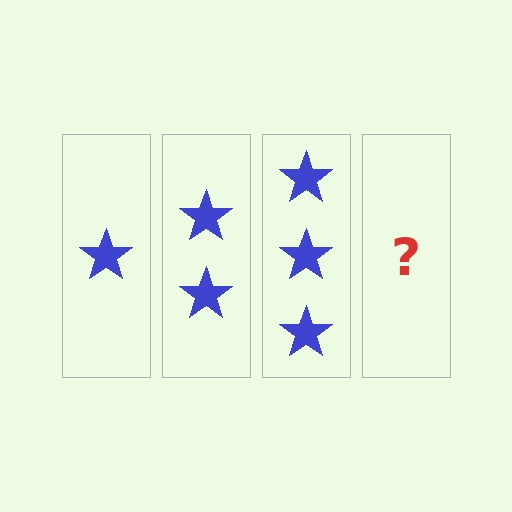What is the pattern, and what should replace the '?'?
The pattern is that each step adds one more star. The '?' should be 4 stars.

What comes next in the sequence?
The next element should be 4 stars.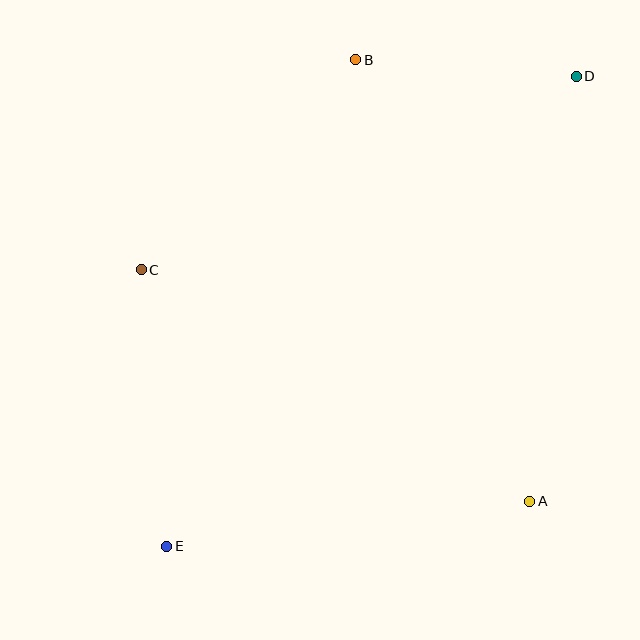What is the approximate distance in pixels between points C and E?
The distance between C and E is approximately 278 pixels.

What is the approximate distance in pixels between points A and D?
The distance between A and D is approximately 427 pixels.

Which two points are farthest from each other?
Points D and E are farthest from each other.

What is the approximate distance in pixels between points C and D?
The distance between C and D is approximately 476 pixels.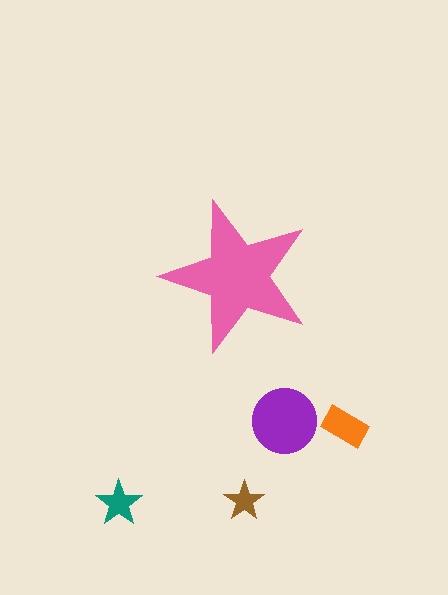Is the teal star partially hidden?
No, the teal star is fully visible.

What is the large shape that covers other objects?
A pink star.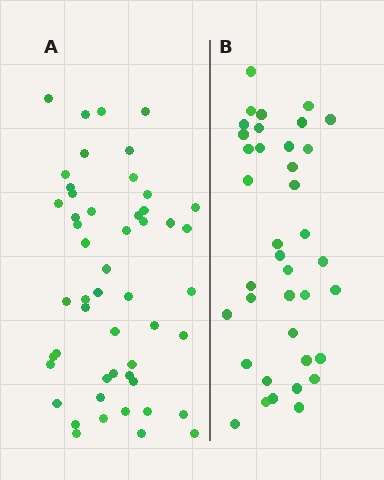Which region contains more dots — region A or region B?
Region A (the left region) has more dots.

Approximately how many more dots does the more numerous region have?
Region A has approximately 15 more dots than region B.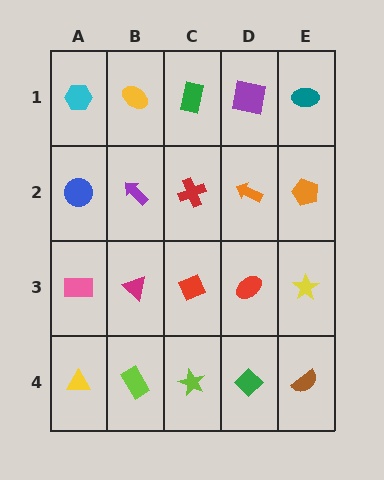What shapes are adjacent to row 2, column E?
A teal ellipse (row 1, column E), a yellow star (row 3, column E), an orange arrow (row 2, column D).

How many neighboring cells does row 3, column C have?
4.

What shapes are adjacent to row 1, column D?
An orange arrow (row 2, column D), a green rectangle (row 1, column C), a teal ellipse (row 1, column E).